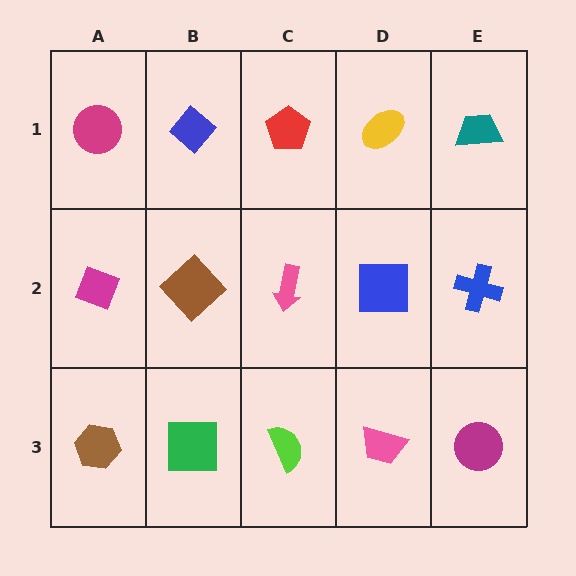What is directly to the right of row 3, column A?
A green square.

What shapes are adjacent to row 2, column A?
A magenta circle (row 1, column A), a brown hexagon (row 3, column A), a brown diamond (row 2, column B).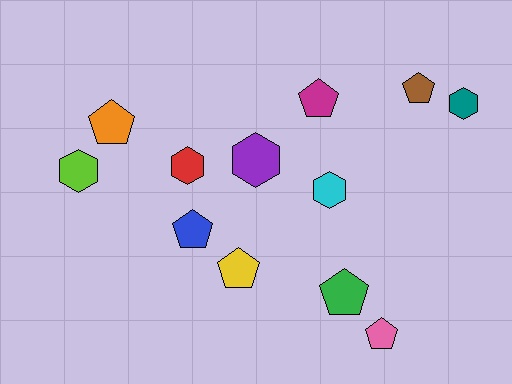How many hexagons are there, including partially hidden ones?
There are 5 hexagons.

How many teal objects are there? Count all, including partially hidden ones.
There is 1 teal object.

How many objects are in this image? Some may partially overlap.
There are 12 objects.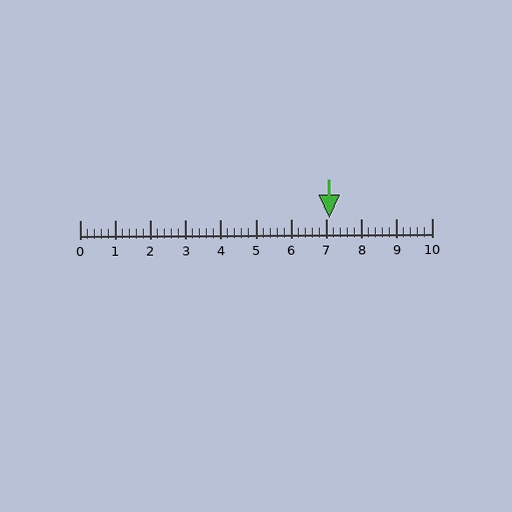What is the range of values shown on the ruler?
The ruler shows values from 0 to 10.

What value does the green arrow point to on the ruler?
The green arrow points to approximately 7.1.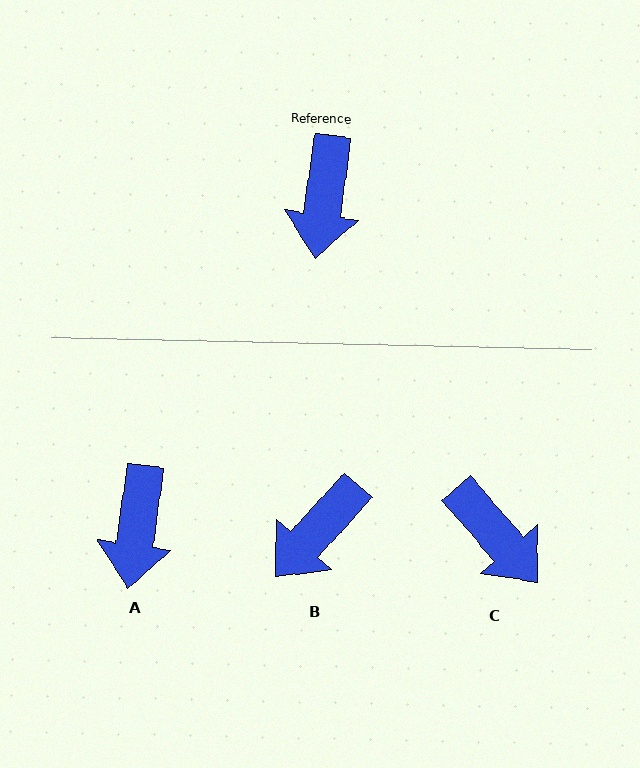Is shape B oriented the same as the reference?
No, it is off by about 34 degrees.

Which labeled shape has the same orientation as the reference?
A.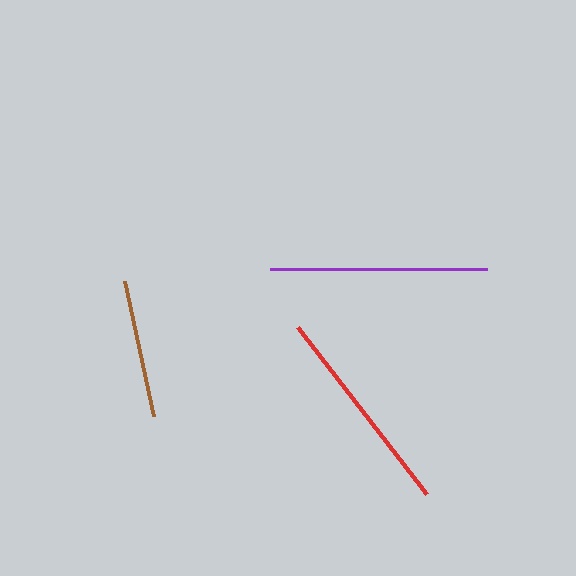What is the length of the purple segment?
The purple segment is approximately 217 pixels long.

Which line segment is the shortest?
The brown line is the shortest at approximately 138 pixels.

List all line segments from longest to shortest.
From longest to shortest: purple, red, brown.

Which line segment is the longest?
The purple line is the longest at approximately 217 pixels.